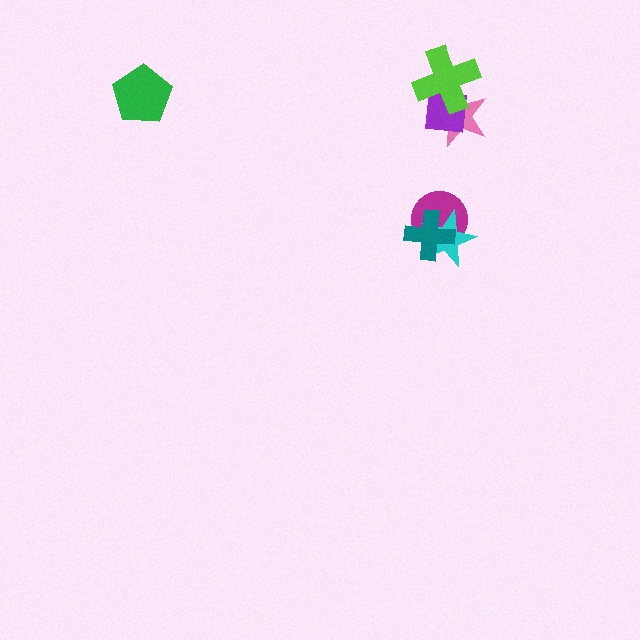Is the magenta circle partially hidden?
Yes, it is partially covered by another shape.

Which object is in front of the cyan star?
The teal cross is in front of the cyan star.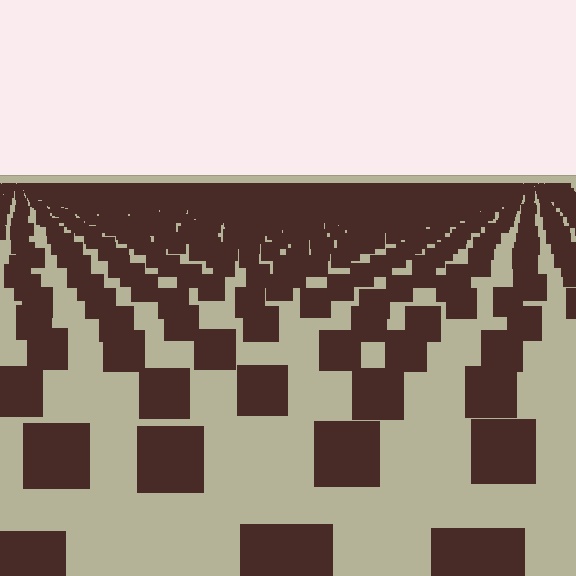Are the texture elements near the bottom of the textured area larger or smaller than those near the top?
Larger. Near the bottom, elements are closer to the viewer and appear at a bigger on-screen size.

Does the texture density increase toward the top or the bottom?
Density increases toward the top.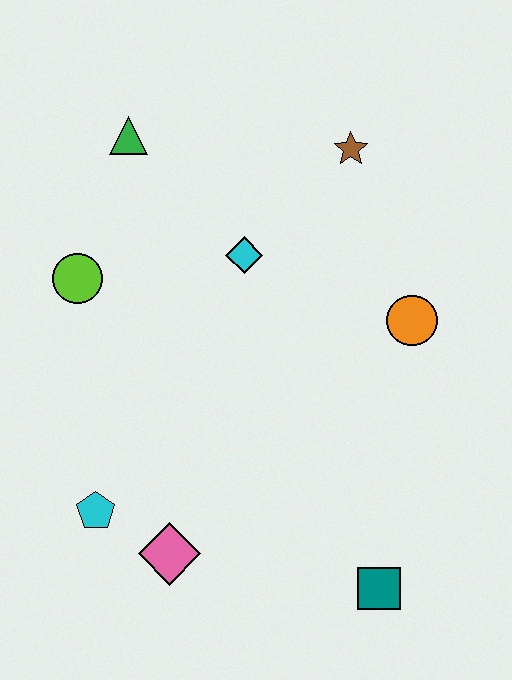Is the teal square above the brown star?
No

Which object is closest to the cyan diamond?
The brown star is closest to the cyan diamond.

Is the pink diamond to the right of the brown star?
No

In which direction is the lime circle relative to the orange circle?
The lime circle is to the left of the orange circle.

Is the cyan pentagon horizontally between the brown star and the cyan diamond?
No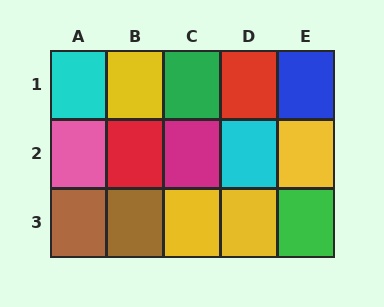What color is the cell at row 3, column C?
Yellow.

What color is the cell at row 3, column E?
Green.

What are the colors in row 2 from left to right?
Pink, red, magenta, cyan, yellow.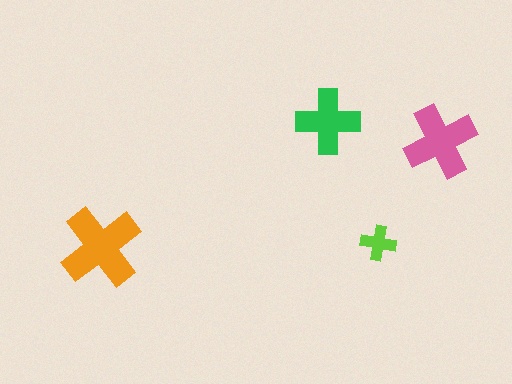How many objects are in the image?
There are 4 objects in the image.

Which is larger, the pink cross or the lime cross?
The pink one.